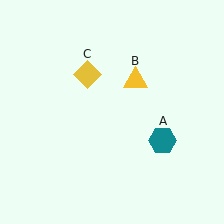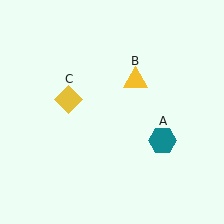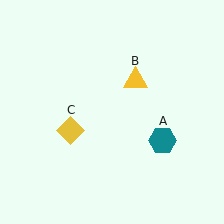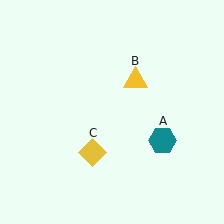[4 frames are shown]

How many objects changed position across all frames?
1 object changed position: yellow diamond (object C).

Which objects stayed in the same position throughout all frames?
Teal hexagon (object A) and yellow triangle (object B) remained stationary.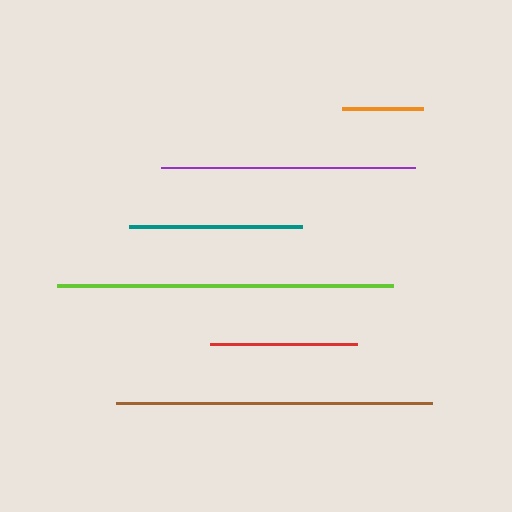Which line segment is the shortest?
The orange line is the shortest at approximately 81 pixels.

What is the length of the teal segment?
The teal segment is approximately 173 pixels long.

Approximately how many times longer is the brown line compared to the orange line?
The brown line is approximately 3.9 times the length of the orange line.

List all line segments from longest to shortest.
From longest to shortest: lime, brown, purple, teal, red, orange.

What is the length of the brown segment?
The brown segment is approximately 316 pixels long.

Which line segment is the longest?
The lime line is the longest at approximately 336 pixels.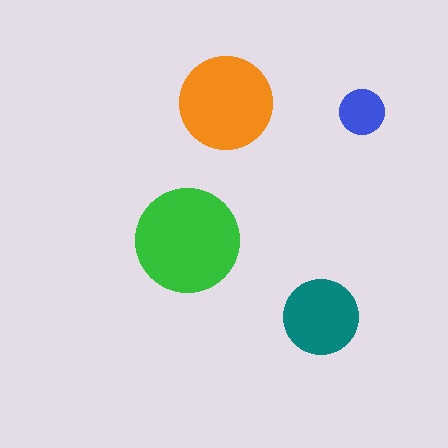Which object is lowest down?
The teal circle is bottommost.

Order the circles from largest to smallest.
the green one, the orange one, the teal one, the blue one.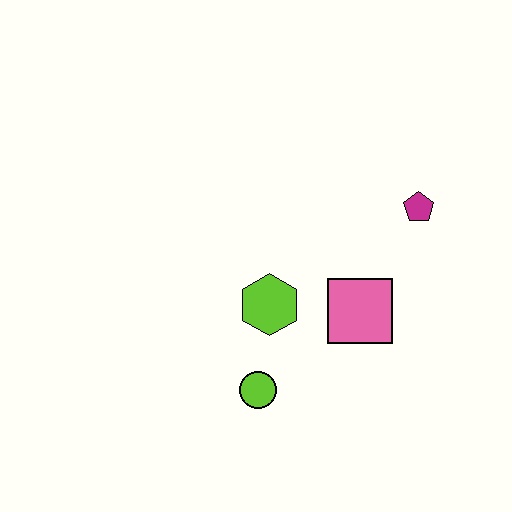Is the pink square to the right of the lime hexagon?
Yes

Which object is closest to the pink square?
The lime hexagon is closest to the pink square.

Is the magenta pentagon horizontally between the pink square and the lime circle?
No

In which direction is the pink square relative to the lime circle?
The pink square is to the right of the lime circle.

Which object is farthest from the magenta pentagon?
The lime circle is farthest from the magenta pentagon.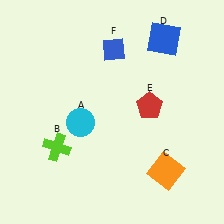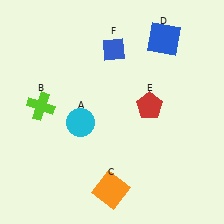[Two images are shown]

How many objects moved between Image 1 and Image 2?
2 objects moved between the two images.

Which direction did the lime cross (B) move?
The lime cross (B) moved up.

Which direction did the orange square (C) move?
The orange square (C) moved left.